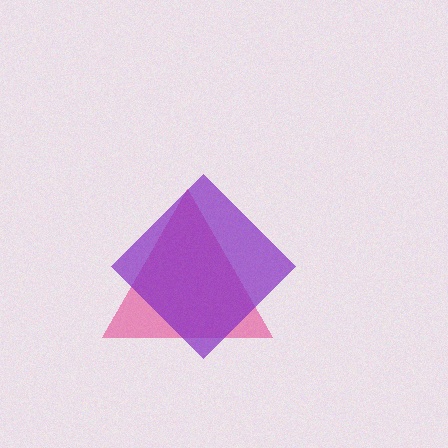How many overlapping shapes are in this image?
There are 2 overlapping shapes in the image.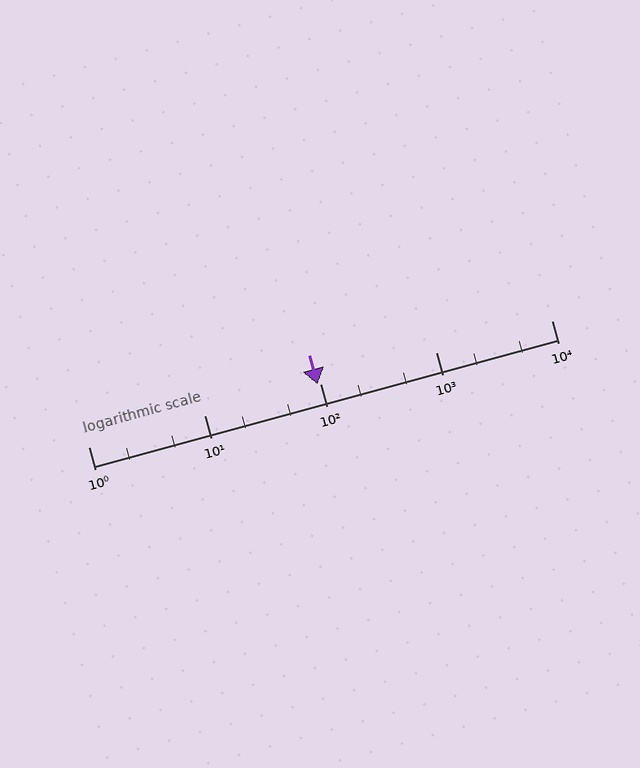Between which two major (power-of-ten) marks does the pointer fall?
The pointer is between 10 and 100.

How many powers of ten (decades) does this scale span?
The scale spans 4 decades, from 1 to 10000.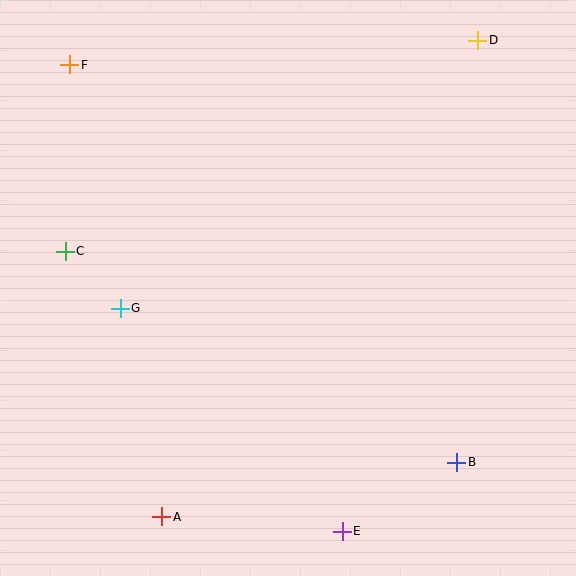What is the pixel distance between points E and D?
The distance between E and D is 509 pixels.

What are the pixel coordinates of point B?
Point B is at (457, 462).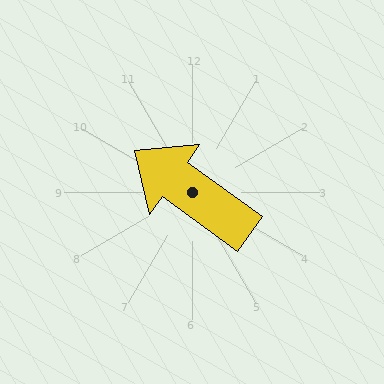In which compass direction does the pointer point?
Northwest.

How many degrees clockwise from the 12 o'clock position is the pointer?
Approximately 306 degrees.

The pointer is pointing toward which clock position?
Roughly 10 o'clock.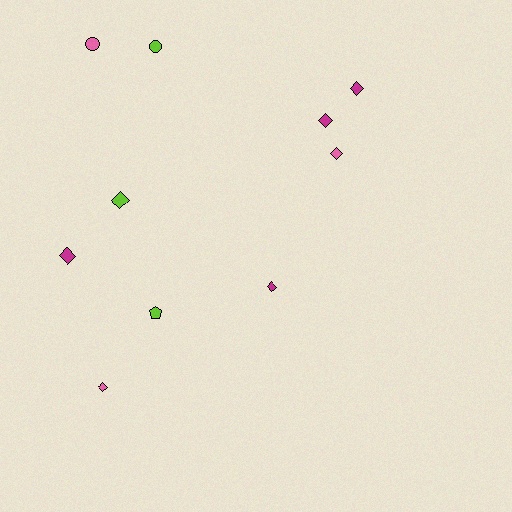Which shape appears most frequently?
Diamond, with 7 objects.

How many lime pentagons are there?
There is 1 lime pentagon.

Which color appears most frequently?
Magenta, with 4 objects.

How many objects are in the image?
There are 10 objects.